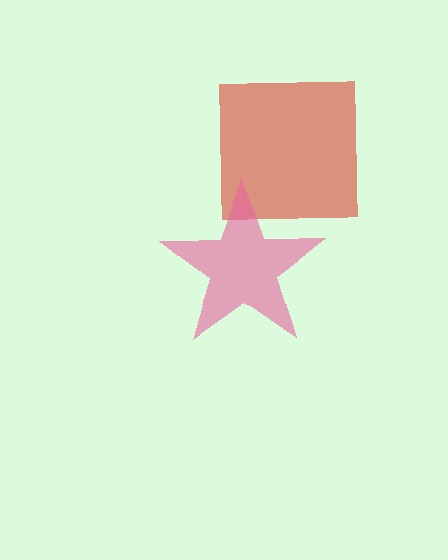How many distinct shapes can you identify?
There are 2 distinct shapes: a red square, a pink star.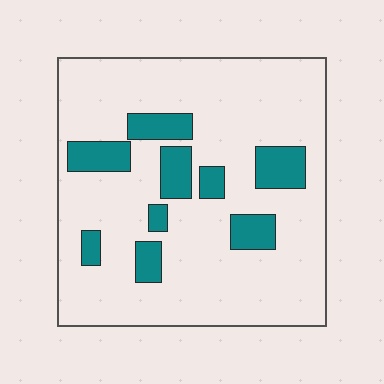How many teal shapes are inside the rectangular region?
9.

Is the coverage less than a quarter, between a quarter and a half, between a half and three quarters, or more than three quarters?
Less than a quarter.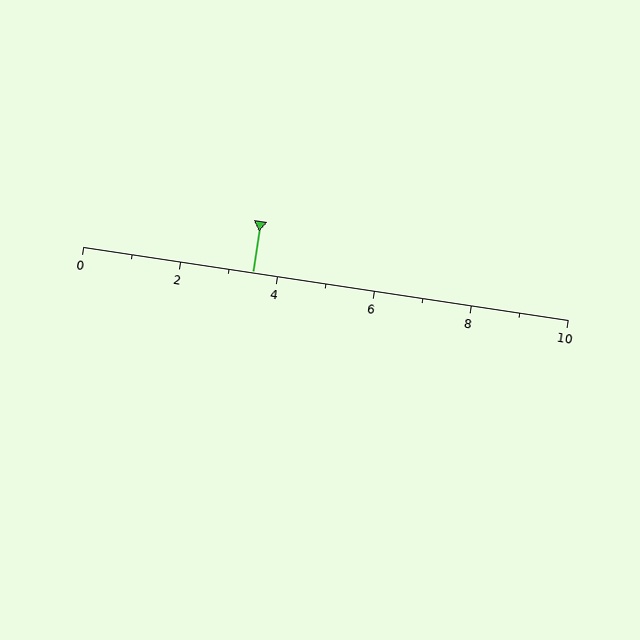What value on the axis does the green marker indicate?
The marker indicates approximately 3.5.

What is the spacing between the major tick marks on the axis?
The major ticks are spaced 2 apart.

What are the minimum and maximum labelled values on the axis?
The axis runs from 0 to 10.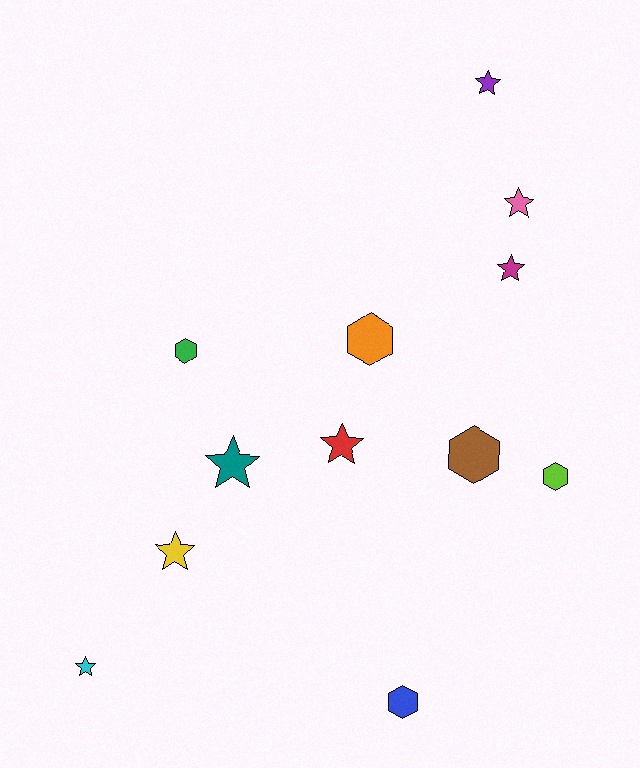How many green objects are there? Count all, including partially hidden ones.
There is 1 green object.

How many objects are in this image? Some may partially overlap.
There are 12 objects.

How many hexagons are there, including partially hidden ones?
There are 5 hexagons.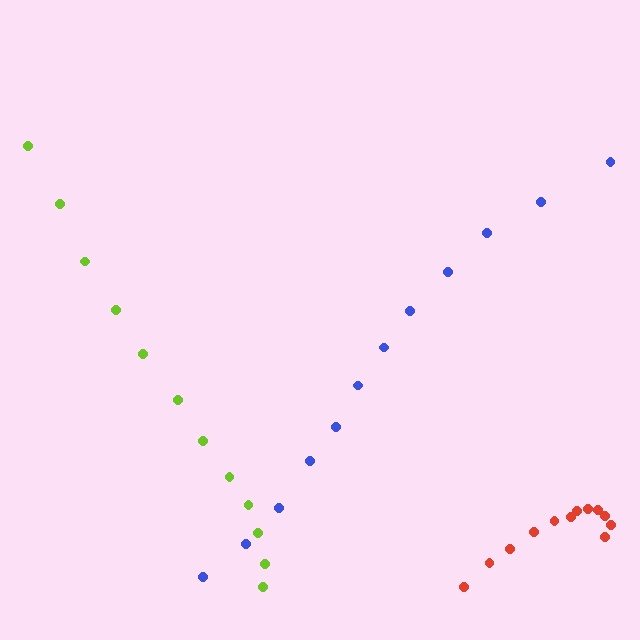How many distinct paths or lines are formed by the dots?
There are 3 distinct paths.